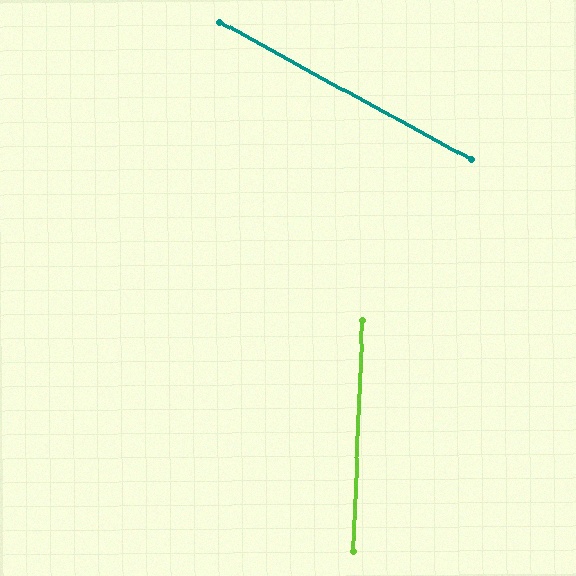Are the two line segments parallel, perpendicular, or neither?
Neither parallel nor perpendicular — they differ by about 63°.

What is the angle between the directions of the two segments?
Approximately 63 degrees.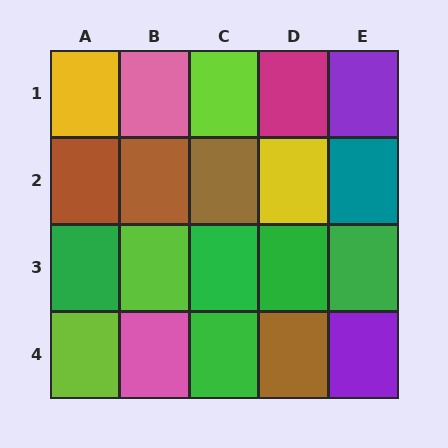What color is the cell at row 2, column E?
Teal.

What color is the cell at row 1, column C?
Lime.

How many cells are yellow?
2 cells are yellow.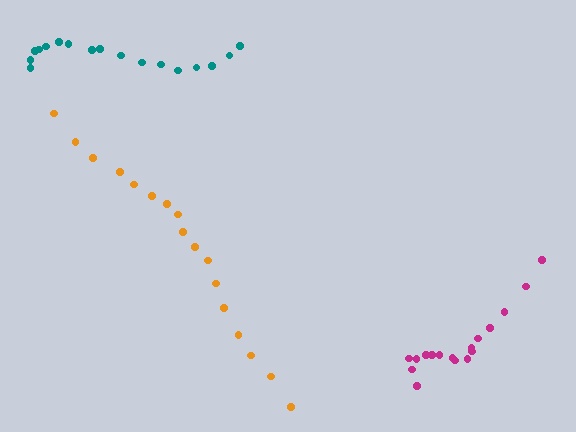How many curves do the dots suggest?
There are 3 distinct paths.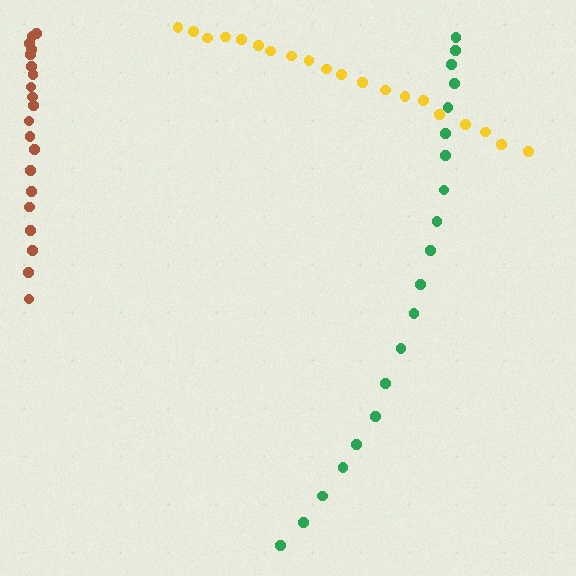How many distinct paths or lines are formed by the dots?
There are 3 distinct paths.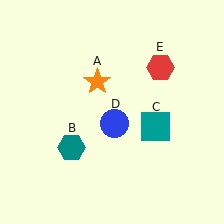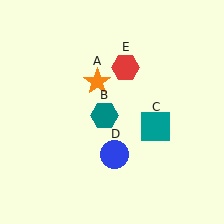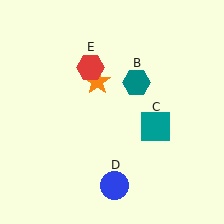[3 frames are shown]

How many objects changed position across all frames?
3 objects changed position: teal hexagon (object B), blue circle (object D), red hexagon (object E).